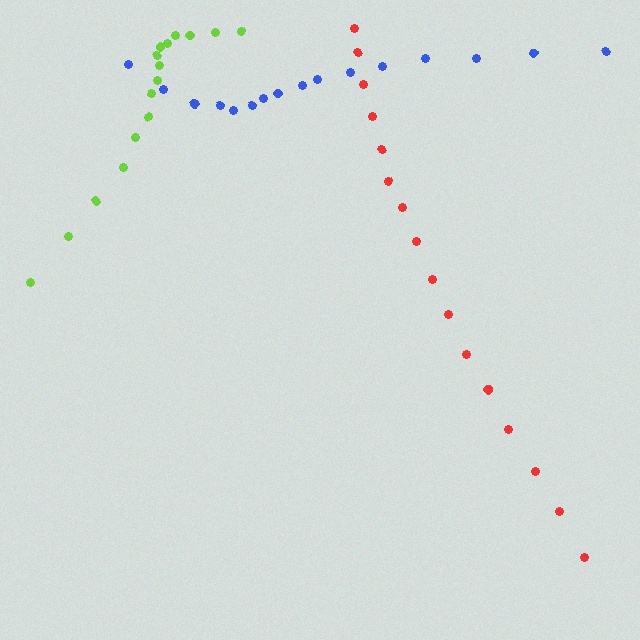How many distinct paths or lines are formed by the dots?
There are 3 distinct paths.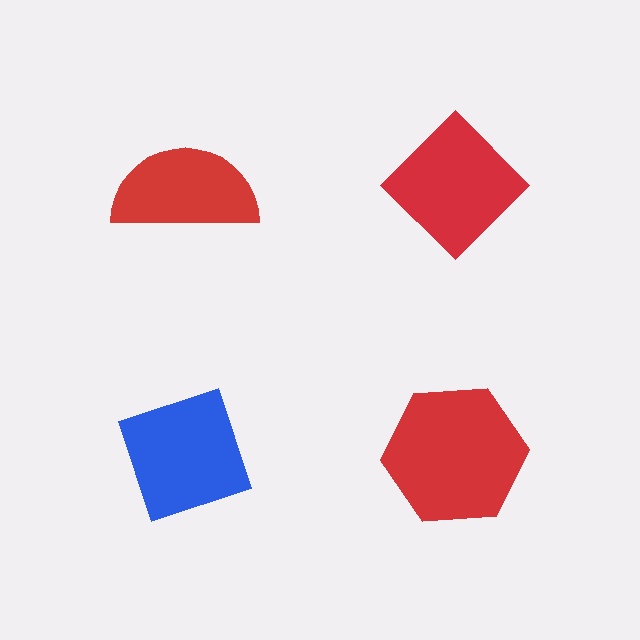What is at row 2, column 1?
A blue diamond.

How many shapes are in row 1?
2 shapes.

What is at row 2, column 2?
A red hexagon.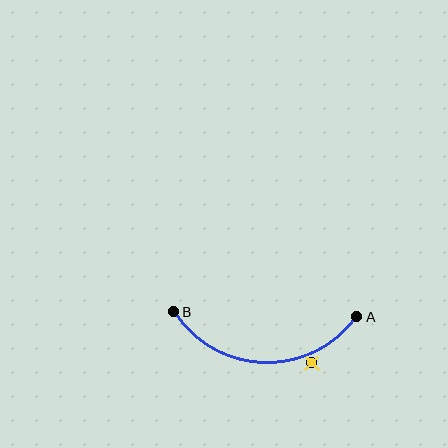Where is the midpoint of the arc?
The arc midpoint is the point on the curve farthest from the straight line joining A and B. It sits below that line.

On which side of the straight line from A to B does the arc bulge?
The arc bulges below the straight line connecting A and B.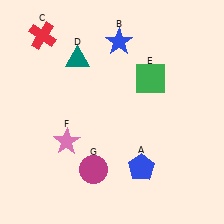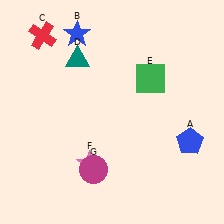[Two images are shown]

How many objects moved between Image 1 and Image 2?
3 objects moved between the two images.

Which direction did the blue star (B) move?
The blue star (B) moved left.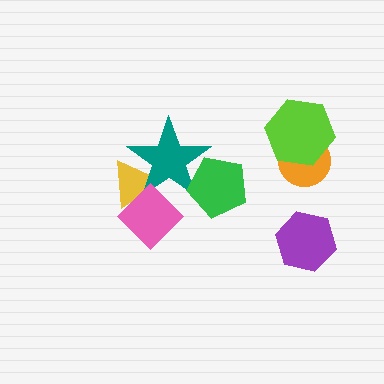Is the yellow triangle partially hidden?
Yes, it is partially covered by another shape.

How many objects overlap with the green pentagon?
1 object overlaps with the green pentagon.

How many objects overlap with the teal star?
3 objects overlap with the teal star.